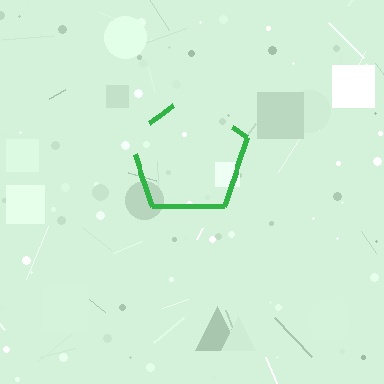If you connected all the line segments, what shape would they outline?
They would outline a pentagon.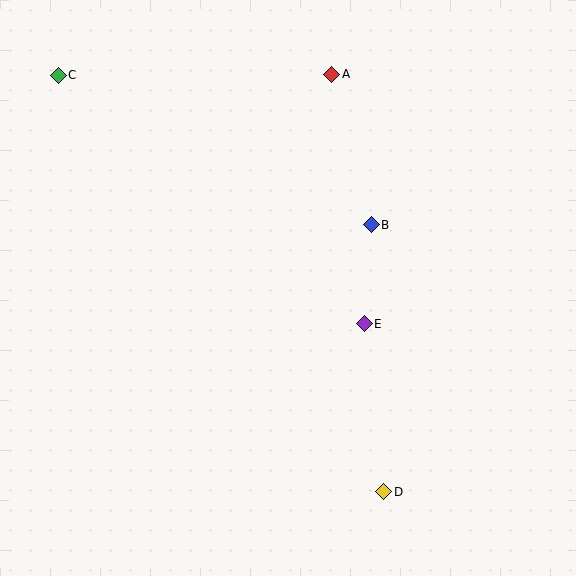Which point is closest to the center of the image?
Point E at (364, 324) is closest to the center.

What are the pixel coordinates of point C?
Point C is at (58, 75).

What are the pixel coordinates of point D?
Point D is at (384, 492).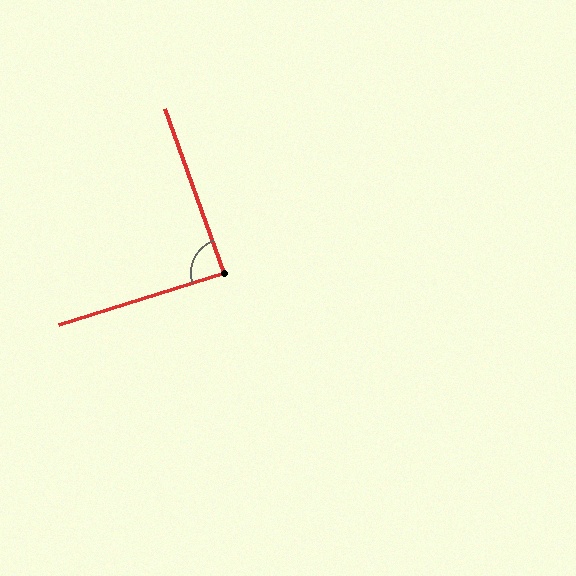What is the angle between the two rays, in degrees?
Approximately 88 degrees.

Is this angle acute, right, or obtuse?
It is approximately a right angle.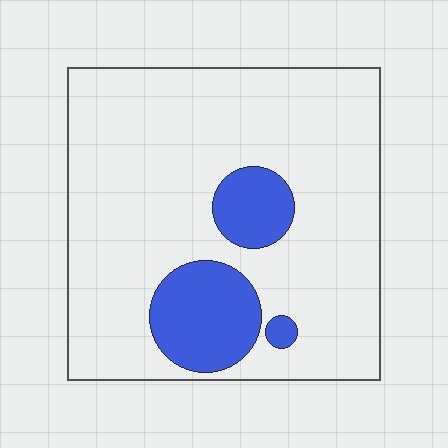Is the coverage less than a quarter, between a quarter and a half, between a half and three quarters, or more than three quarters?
Less than a quarter.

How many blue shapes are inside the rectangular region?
3.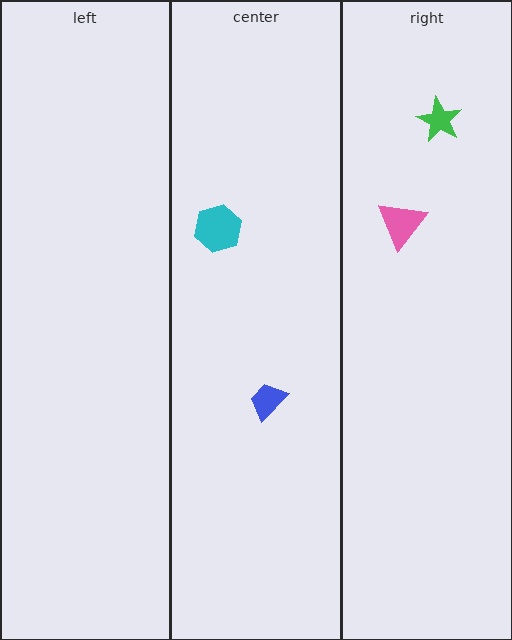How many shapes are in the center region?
2.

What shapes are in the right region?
The pink triangle, the green star.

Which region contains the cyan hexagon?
The center region.